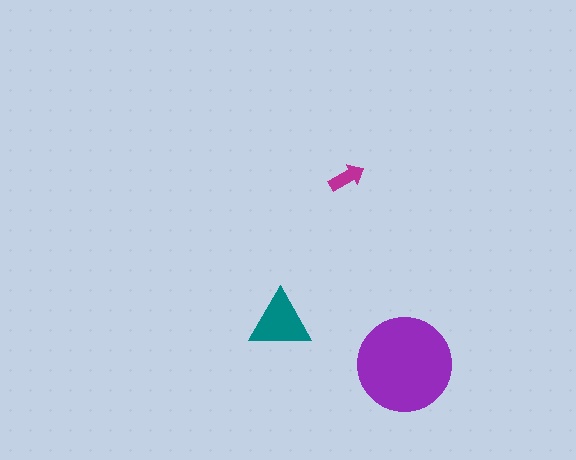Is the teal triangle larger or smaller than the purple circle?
Smaller.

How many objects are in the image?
There are 3 objects in the image.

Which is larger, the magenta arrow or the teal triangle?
The teal triangle.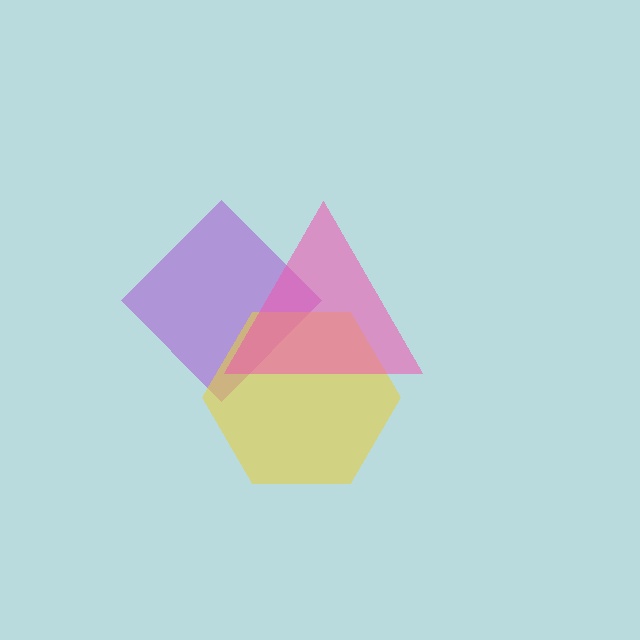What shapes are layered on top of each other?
The layered shapes are: a purple diamond, a yellow hexagon, a pink triangle.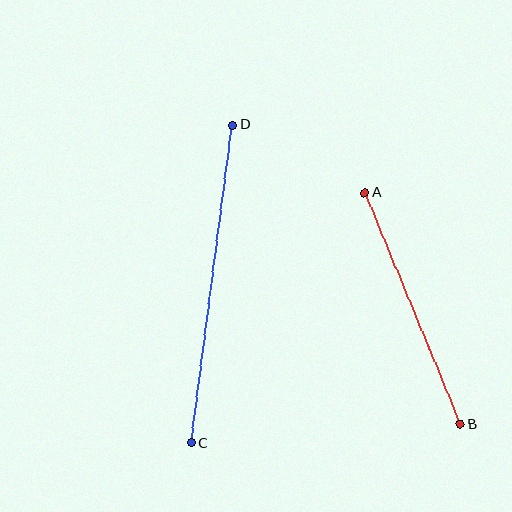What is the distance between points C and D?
The distance is approximately 320 pixels.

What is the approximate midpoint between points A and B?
The midpoint is at approximately (413, 309) pixels.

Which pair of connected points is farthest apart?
Points C and D are farthest apart.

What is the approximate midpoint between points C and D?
The midpoint is at approximately (212, 284) pixels.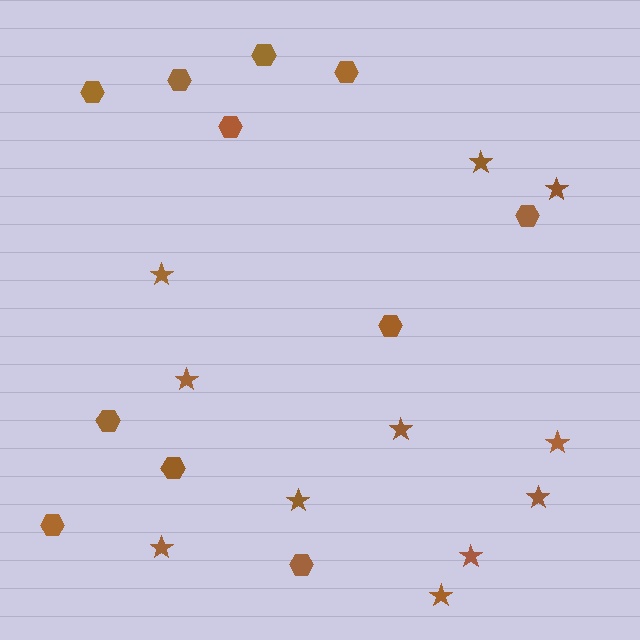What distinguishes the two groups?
There are 2 groups: one group of stars (11) and one group of hexagons (11).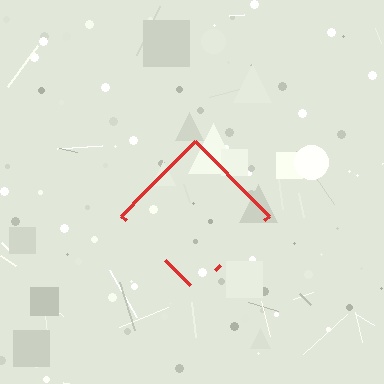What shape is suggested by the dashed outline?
The dashed outline suggests a diamond.